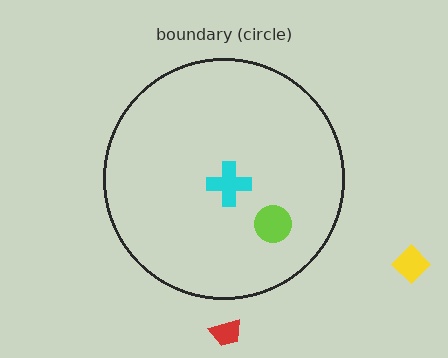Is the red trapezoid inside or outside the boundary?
Outside.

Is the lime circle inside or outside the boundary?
Inside.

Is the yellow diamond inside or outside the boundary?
Outside.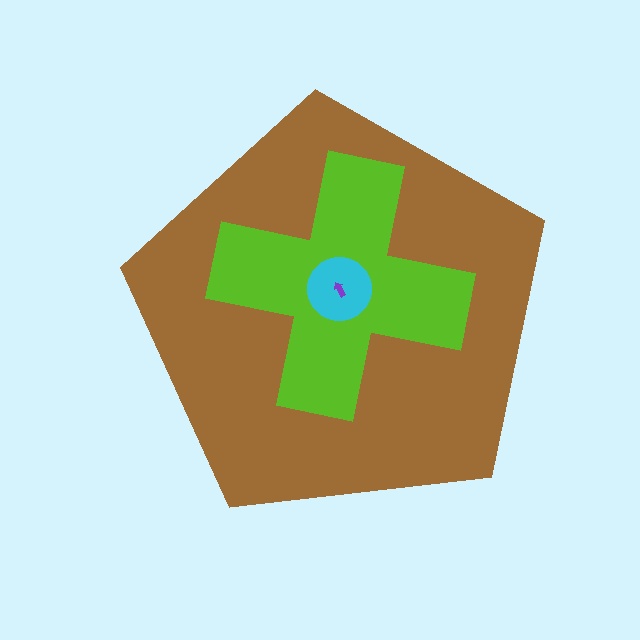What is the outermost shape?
The brown pentagon.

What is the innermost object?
The purple arrow.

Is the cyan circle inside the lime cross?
Yes.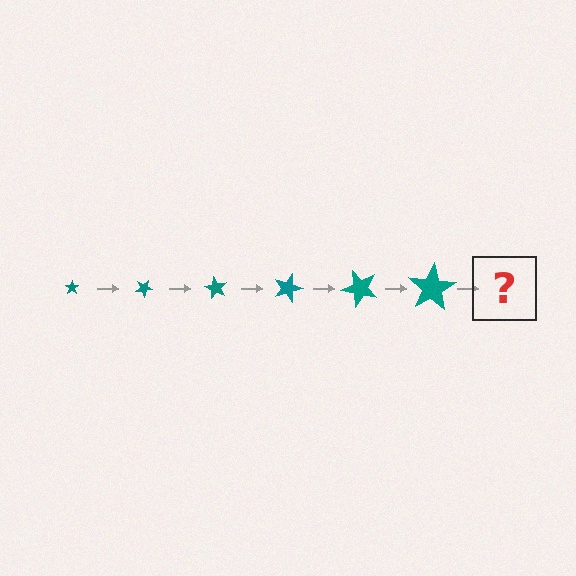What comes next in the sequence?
The next element should be a star, larger than the previous one and rotated 180 degrees from the start.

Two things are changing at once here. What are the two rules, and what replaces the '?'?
The two rules are that the star grows larger each step and it rotates 30 degrees each step. The '?' should be a star, larger than the previous one and rotated 180 degrees from the start.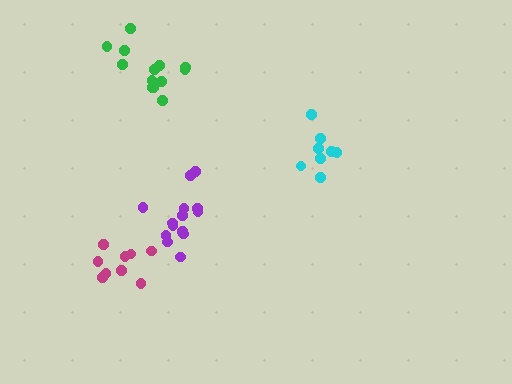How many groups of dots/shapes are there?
There are 4 groups.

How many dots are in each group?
Group 1: 8 dots, Group 2: 14 dots, Group 3: 9 dots, Group 4: 13 dots (44 total).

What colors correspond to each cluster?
The clusters are colored: cyan, purple, magenta, green.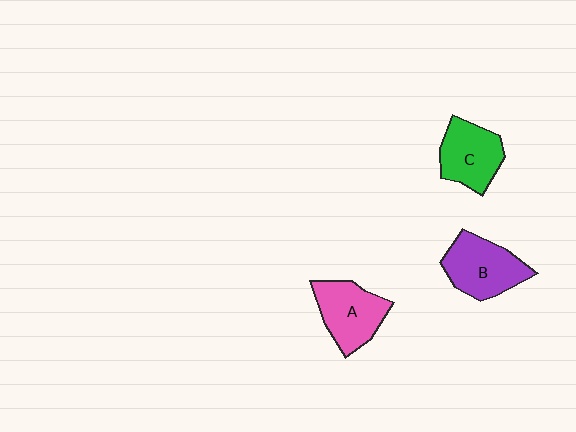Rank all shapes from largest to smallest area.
From largest to smallest: B (purple), A (pink), C (green).